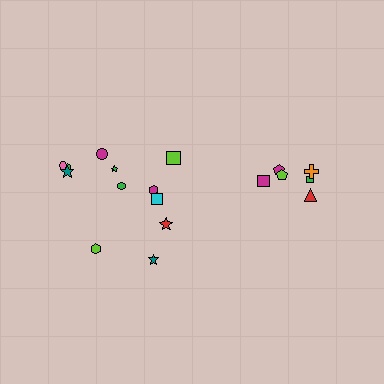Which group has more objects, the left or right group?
The left group.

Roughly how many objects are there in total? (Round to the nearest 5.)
Roughly 20 objects in total.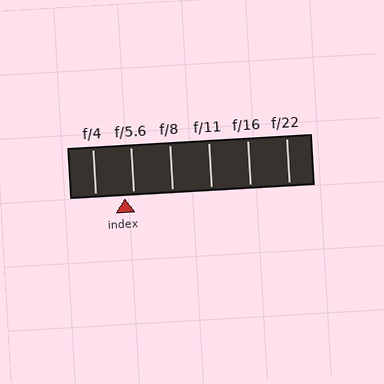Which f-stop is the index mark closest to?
The index mark is closest to f/5.6.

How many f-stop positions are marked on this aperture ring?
There are 6 f-stop positions marked.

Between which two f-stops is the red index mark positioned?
The index mark is between f/4 and f/5.6.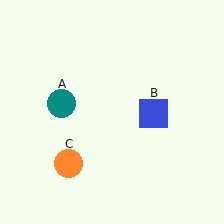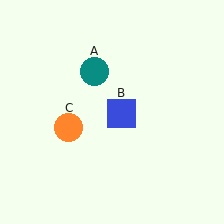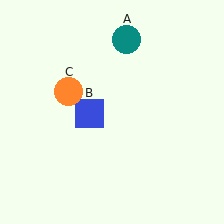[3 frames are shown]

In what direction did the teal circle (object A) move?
The teal circle (object A) moved up and to the right.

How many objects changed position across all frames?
3 objects changed position: teal circle (object A), blue square (object B), orange circle (object C).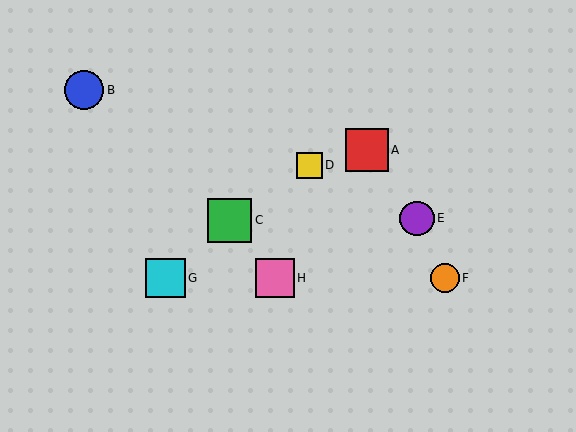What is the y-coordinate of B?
Object B is at y≈90.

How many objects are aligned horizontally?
3 objects (F, G, H) are aligned horizontally.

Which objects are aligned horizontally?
Objects F, G, H are aligned horizontally.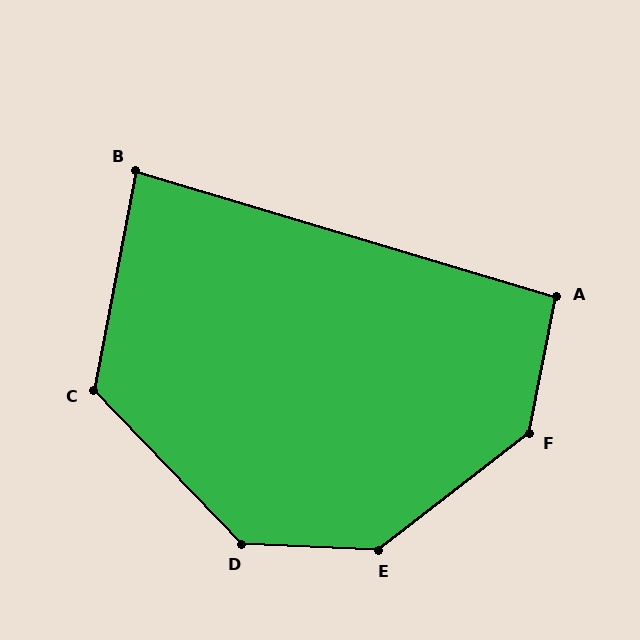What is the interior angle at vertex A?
Approximately 95 degrees (obtuse).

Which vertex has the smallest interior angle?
B, at approximately 84 degrees.